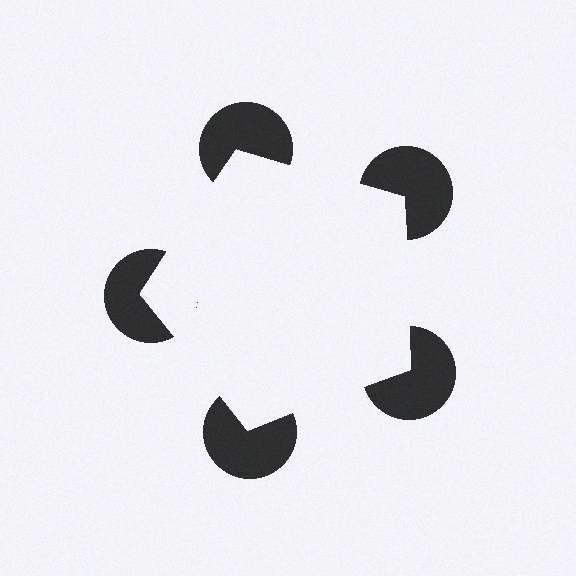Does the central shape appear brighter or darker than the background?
It typically appears slightly brighter than the background, even though no actual brightness change is drawn.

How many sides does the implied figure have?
5 sides.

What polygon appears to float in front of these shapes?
An illusory pentagon — its edges are inferred from the aligned wedge cuts in the pac-man discs, not physically drawn.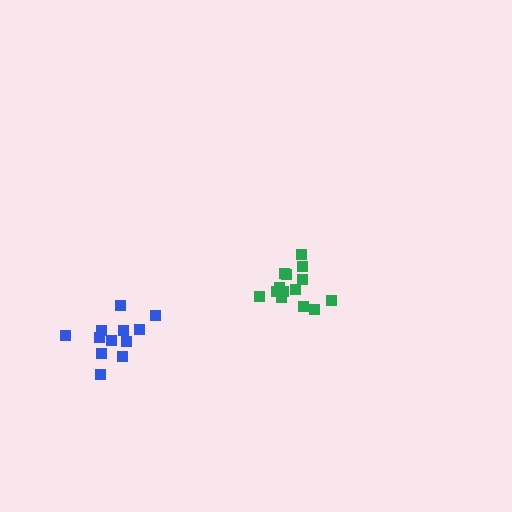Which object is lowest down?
The blue cluster is bottommost.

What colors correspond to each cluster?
The clusters are colored: blue, green.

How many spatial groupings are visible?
There are 2 spatial groupings.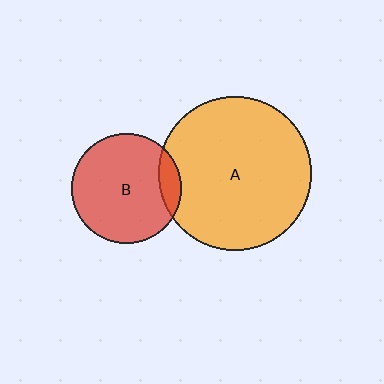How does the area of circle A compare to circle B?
Approximately 2.0 times.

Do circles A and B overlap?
Yes.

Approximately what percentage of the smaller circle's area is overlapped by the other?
Approximately 10%.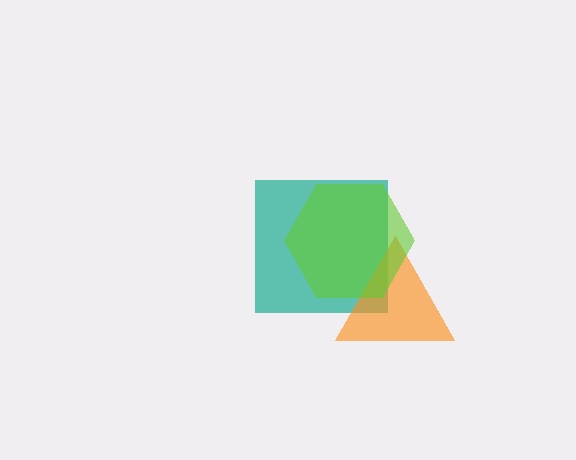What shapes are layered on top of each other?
The layered shapes are: a teal square, an orange triangle, a lime hexagon.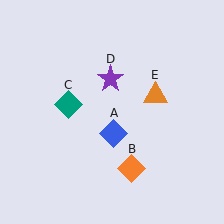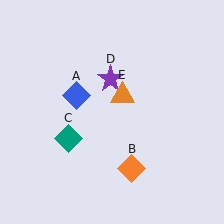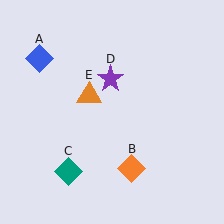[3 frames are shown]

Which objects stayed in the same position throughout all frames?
Orange diamond (object B) and purple star (object D) remained stationary.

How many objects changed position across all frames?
3 objects changed position: blue diamond (object A), teal diamond (object C), orange triangle (object E).